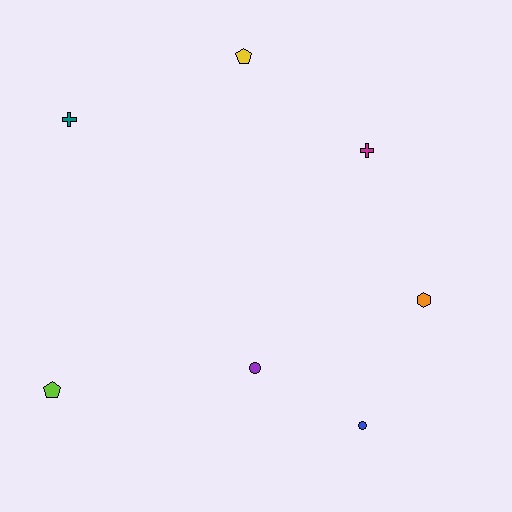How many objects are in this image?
There are 7 objects.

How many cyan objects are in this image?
There are no cyan objects.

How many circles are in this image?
There are 2 circles.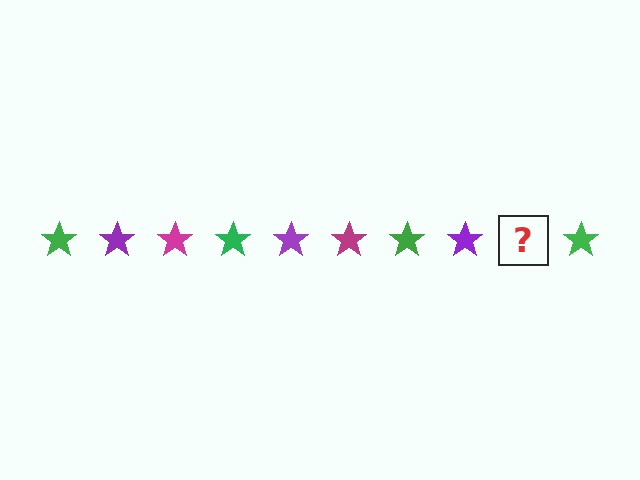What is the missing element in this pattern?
The missing element is a magenta star.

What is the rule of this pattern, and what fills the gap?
The rule is that the pattern cycles through green, purple, magenta stars. The gap should be filled with a magenta star.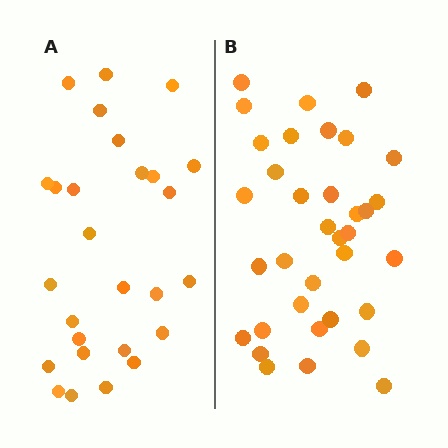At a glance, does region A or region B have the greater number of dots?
Region B (the right region) has more dots.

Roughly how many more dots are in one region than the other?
Region B has roughly 8 or so more dots than region A.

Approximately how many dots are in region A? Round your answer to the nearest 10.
About 30 dots. (The exact count is 27, which rounds to 30.)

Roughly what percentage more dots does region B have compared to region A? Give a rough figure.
About 30% more.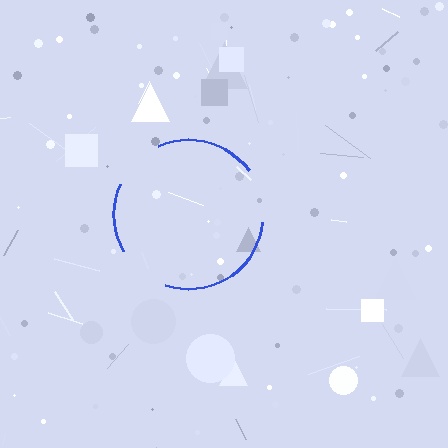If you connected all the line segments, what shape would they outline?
They would outline a circle.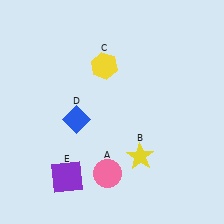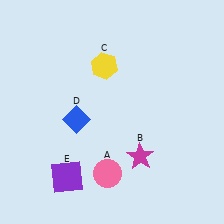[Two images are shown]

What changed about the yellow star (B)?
In Image 1, B is yellow. In Image 2, it changed to magenta.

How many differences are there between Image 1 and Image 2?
There is 1 difference between the two images.